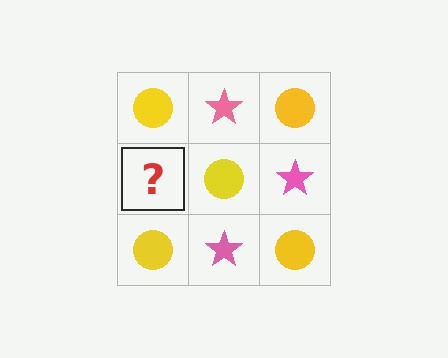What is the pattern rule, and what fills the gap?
The rule is that it alternates yellow circle and pink star in a checkerboard pattern. The gap should be filled with a pink star.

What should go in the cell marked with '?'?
The missing cell should contain a pink star.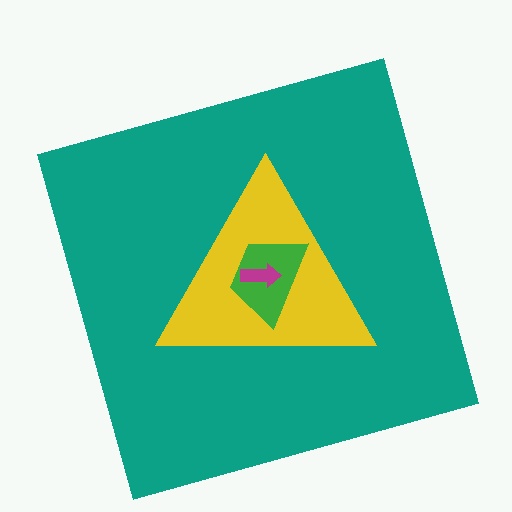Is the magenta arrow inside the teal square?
Yes.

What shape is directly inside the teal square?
The yellow triangle.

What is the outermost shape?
The teal square.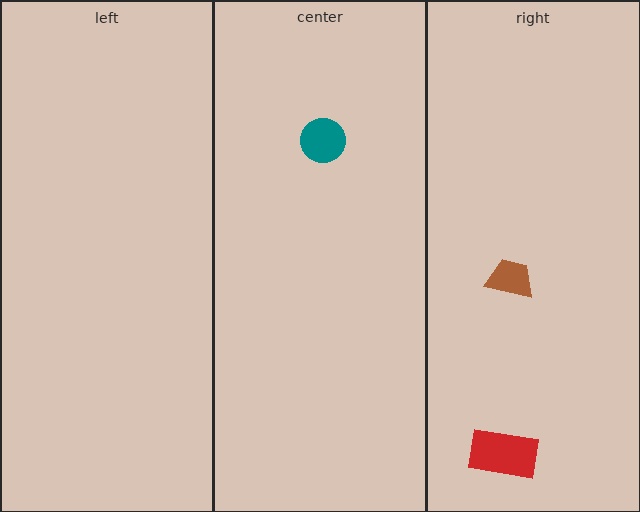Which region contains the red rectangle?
The right region.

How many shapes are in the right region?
2.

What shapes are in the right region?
The brown trapezoid, the red rectangle.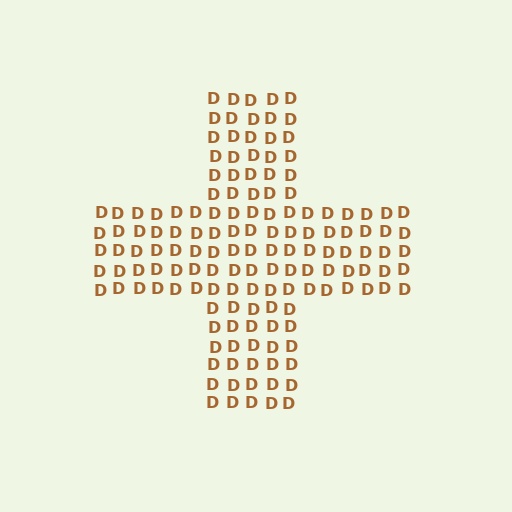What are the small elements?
The small elements are letter D's.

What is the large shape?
The large shape is a cross.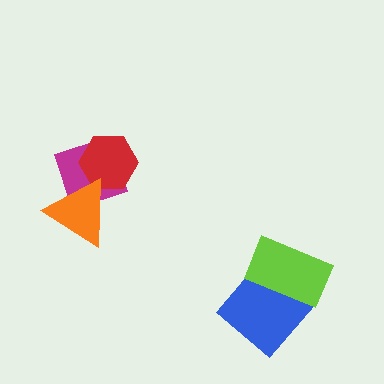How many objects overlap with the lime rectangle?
1 object overlaps with the lime rectangle.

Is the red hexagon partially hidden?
Yes, it is partially covered by another shape.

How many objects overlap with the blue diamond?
1 object overlaps with the blue diamond.